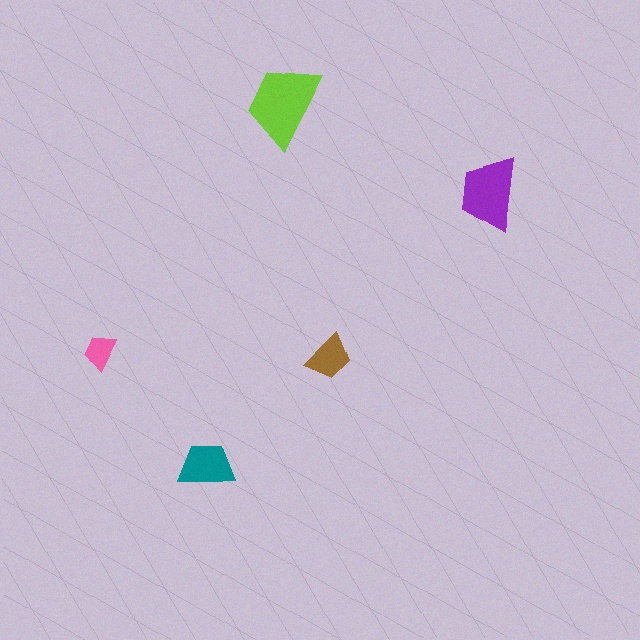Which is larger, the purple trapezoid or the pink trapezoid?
The purple one.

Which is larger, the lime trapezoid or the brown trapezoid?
The lime one.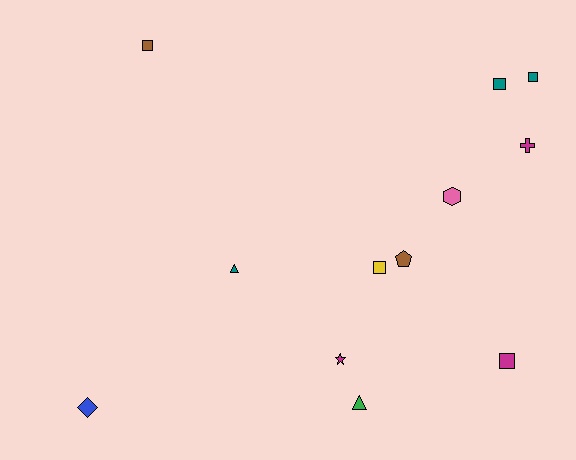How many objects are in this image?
There are 12 objects.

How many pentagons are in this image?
There is 1 pentagon.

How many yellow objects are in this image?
There is 1 yellow object.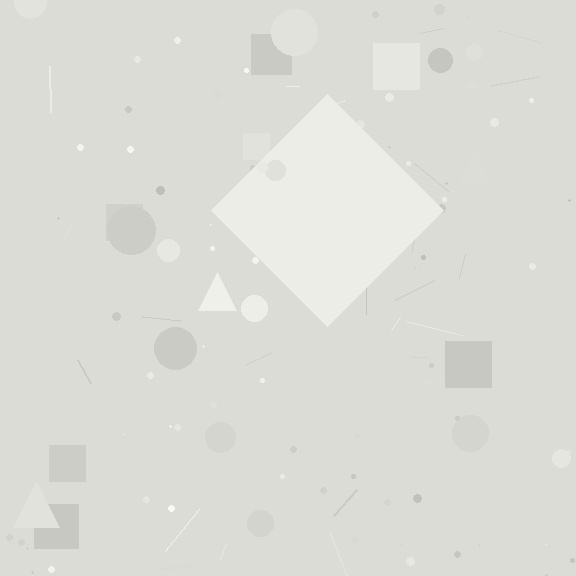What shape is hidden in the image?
A diamond is hidden in the image.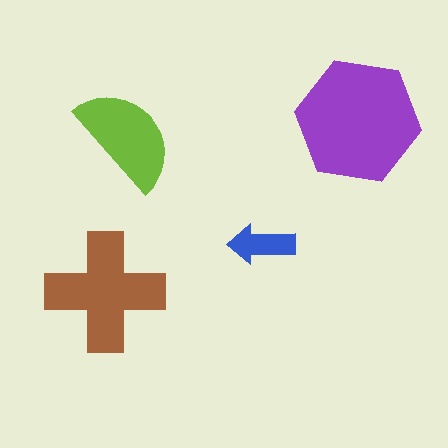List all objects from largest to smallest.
The purple hexagon, the brown cross, the lime semicircle, the blue arrow.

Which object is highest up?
The purple hexagon is topmost.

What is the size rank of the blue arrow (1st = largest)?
4th.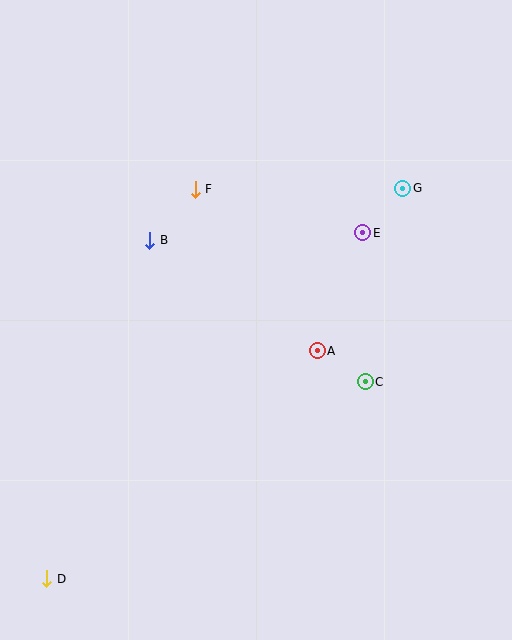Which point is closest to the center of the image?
Point A at (317, 351) is closest to the center.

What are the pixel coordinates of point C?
Point C is at (365, 382).